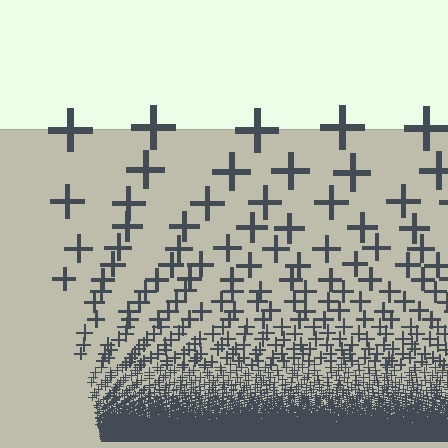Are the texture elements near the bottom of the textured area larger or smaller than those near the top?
Smaller. The gradient is inverted — elements near the bottom are smaller and denser.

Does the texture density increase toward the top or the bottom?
Density increases toward the bottom.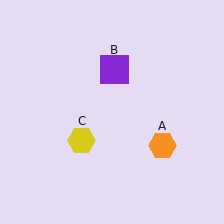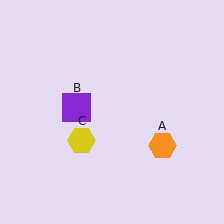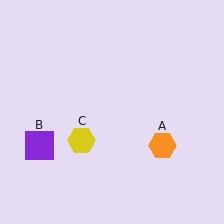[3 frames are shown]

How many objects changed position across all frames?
1 object changed position: purple square (object B).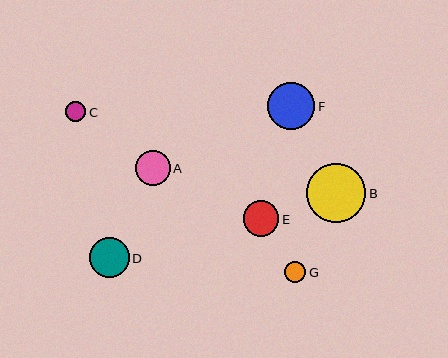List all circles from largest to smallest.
From largest to smallest: B, F, D, E, A, G, C.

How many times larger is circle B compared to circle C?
Circle B is approximately 3.0 times the size of circle C.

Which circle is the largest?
Circle B is the largest with a size of approximately 59 pixels.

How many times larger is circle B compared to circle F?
Circle B is approximately 1.2 times the size of circle F.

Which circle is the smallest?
Circle C is the smallest with a size of approximately 20 pixels.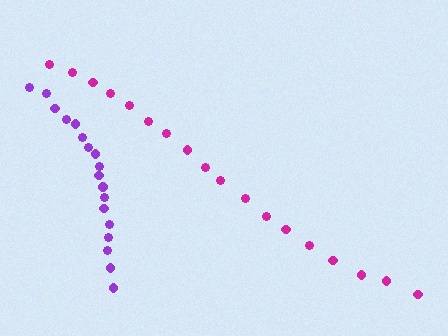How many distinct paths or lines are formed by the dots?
There are 2 distinct paths.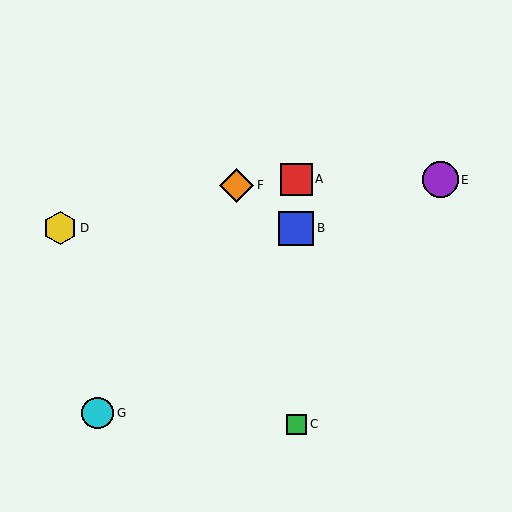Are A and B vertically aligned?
Yes, both are at x≈296.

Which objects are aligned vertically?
Objects A, B, C are aligned vertically.